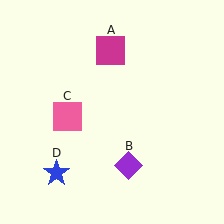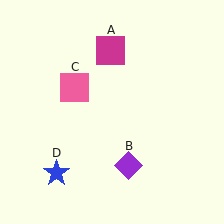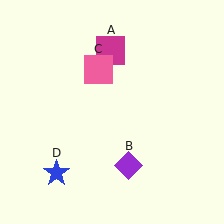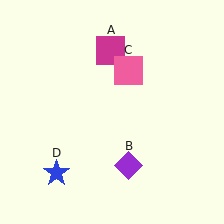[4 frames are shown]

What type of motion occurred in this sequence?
The pink square (object C) rotated clockwise around the center of the scene.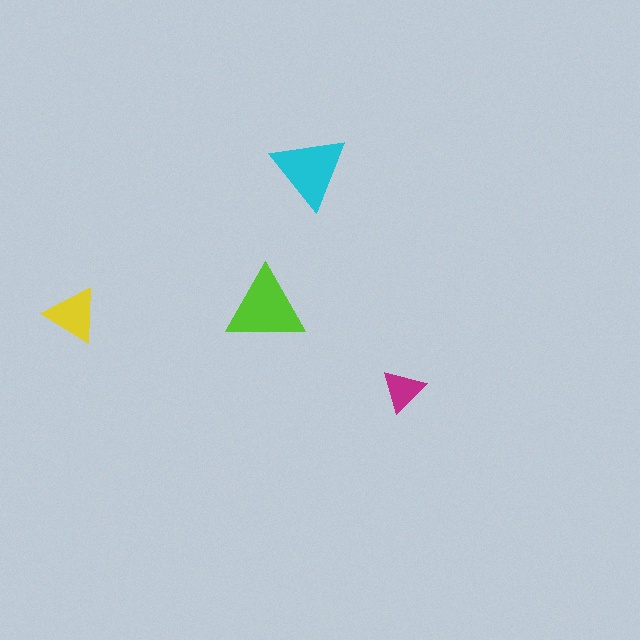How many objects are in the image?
There are 4 objects in the image.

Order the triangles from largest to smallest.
the lime one, the cyan one, the yellow one, the magenta one.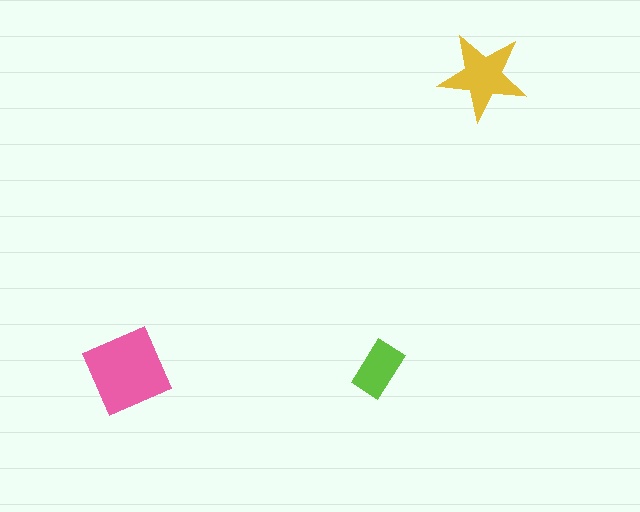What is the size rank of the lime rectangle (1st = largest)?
3rd.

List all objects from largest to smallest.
The pink square, the yellow star, the lime rectangle.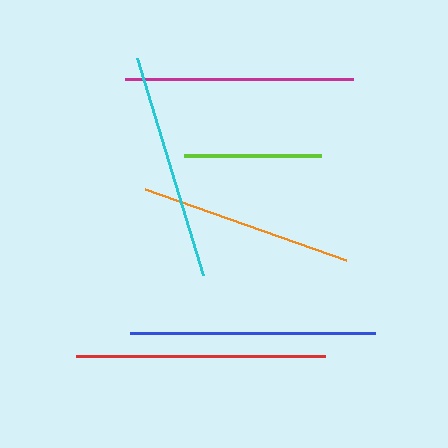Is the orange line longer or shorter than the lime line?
The orange line is longer than the lime line.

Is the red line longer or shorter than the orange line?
The red line is longer than the orange line.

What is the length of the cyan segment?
The cyan segment is approximately 227 pixels long.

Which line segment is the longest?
The red line is the longest at approximately 249 pixels.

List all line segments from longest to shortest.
From longest to shortest: red, blue, magenta, cyan, orange, lime.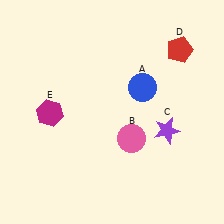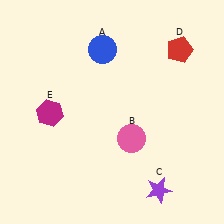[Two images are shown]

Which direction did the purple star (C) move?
The purple star (C) moved down.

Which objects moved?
The objects that moved are: the blue circle (A), the purple star (C).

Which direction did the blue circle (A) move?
The blue circle (A) moved left.